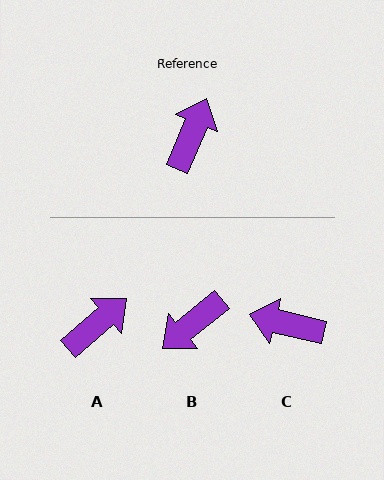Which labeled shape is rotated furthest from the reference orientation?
B, about 152 degrees away.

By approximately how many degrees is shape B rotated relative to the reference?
Approximately 152 degrees counter-clockwise.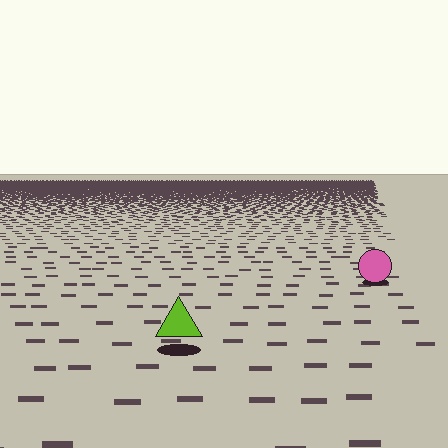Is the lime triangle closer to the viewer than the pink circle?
Yes. The lime triangle is closer — you can tell from the texture gradient: the ground texture is coarser near it.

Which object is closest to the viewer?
The lime triangle is closest. The texture marks near it are larger and more spread out.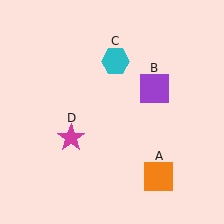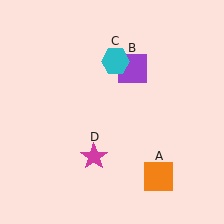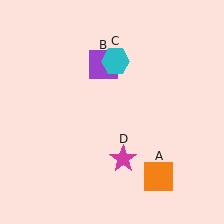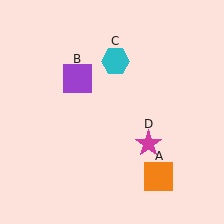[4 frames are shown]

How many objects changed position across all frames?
2 objects changed position: purple square (object B), magenta star (object D).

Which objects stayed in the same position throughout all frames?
Orange square (object A) and cyan hexagon (object C) remained stationary.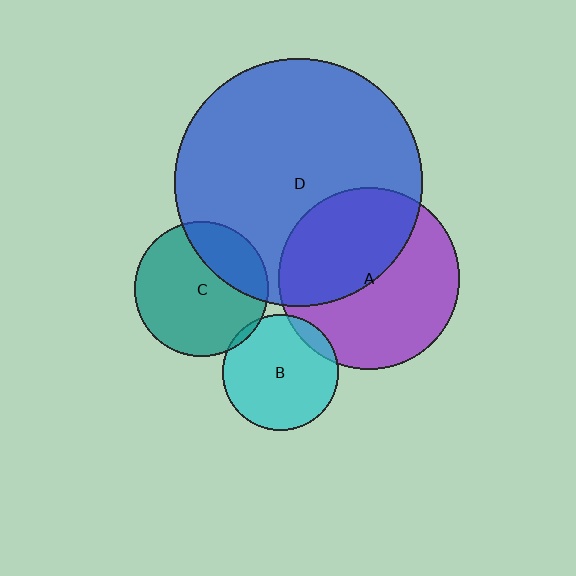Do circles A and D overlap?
Yes.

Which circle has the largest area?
Circle D (blue).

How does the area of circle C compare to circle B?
Approximately 1.3 times.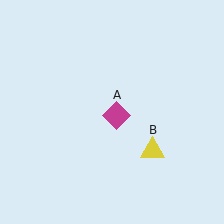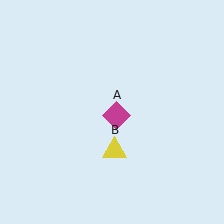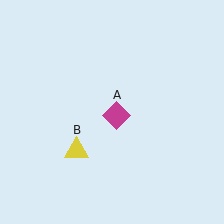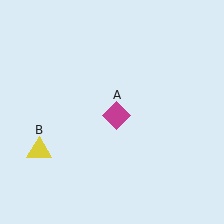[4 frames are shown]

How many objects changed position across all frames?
1 object changed position: yellow triangle (object B).